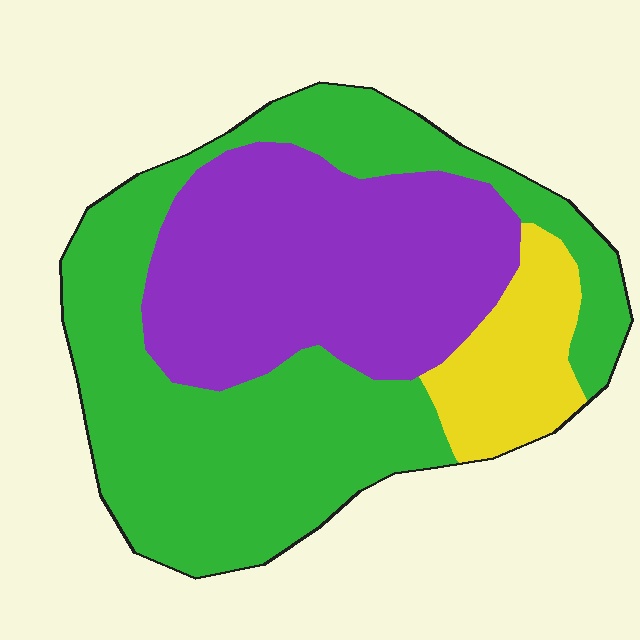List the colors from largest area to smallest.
From largest to smallest: green, purple, yellow.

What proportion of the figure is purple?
Purple takes up about three eighths (3/8) of the figure.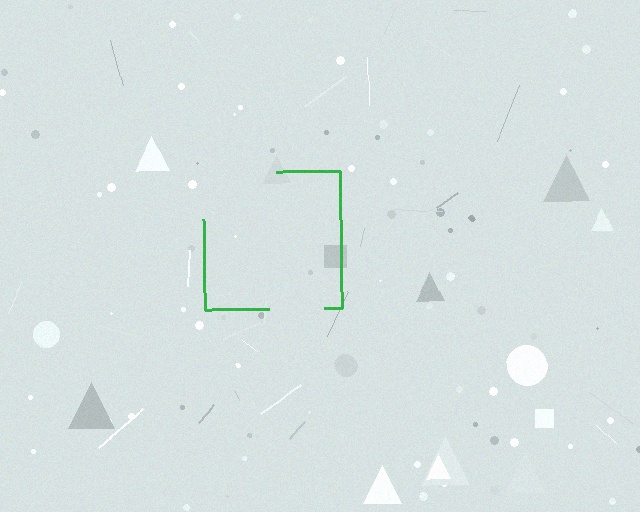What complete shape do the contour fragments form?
The contour fragments form a square.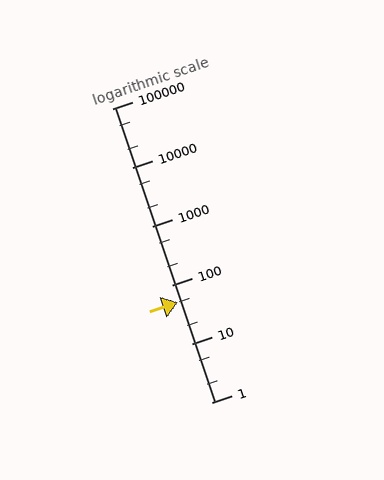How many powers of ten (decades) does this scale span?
The scale spans 5 decades, from 1 to 100000.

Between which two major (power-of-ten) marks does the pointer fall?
The pointer is between 10 and 100.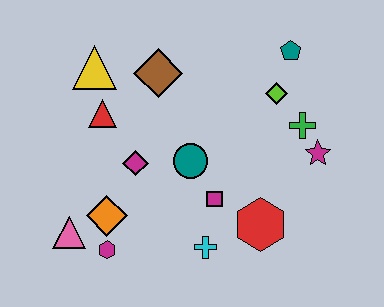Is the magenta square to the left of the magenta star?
Yes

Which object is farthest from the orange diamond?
The teal pentagon is farthest from the orange diamond.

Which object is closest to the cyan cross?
The magenta square is closest to the cyan cross.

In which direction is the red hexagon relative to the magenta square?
The red hexagon is to the right of the magenta square.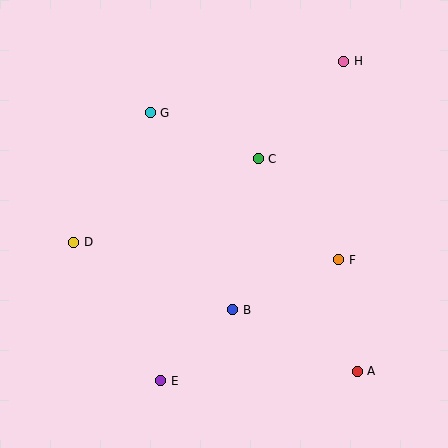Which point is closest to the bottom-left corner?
Point E is closest to the bottom-left corner.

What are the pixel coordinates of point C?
Point C is at (258, 159).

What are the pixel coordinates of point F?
Point F is at (339, 260).